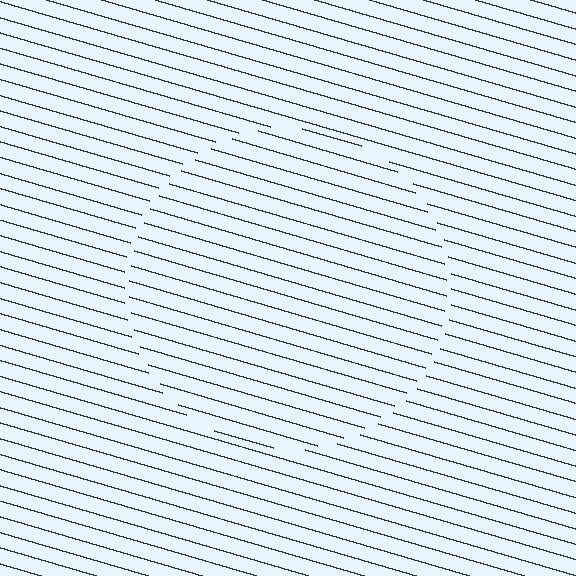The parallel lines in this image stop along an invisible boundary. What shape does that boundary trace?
An illusory circle. The interior of the shape contains the same grating, shifted by half a period — the contour is defined by the phase discontinuity where line-ends from the inner and outer gratings abut.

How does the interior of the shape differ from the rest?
The interior of the shape contains the same grating, shifted by half a period — the contour is defined by the phase discontinuity where line-ends from the inner and outer gratings abut.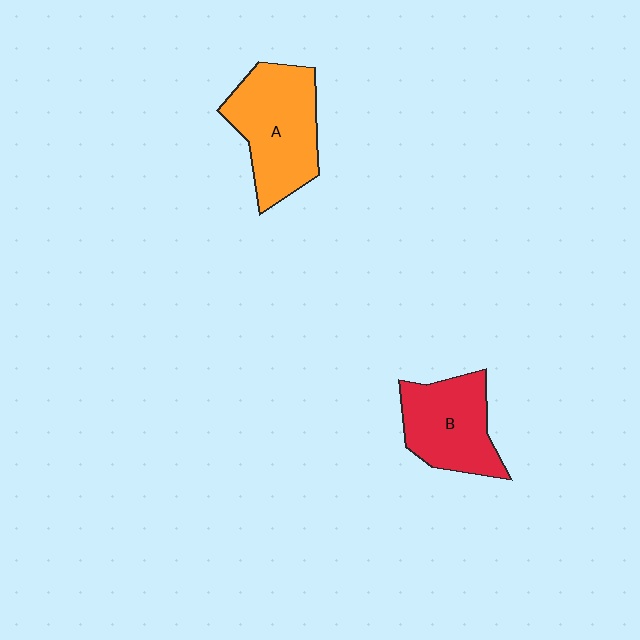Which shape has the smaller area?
Shape B (red).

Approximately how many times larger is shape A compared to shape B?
Approximately 1.2 times.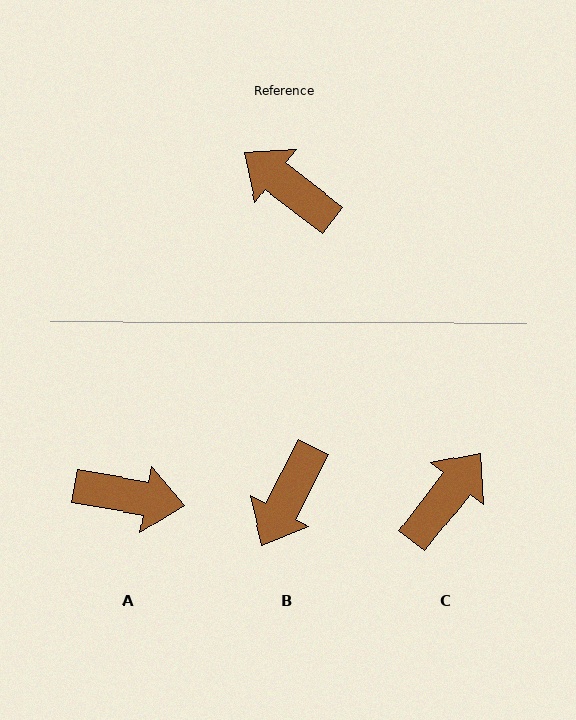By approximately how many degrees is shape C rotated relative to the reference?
Approximately 90 degrees clockwise.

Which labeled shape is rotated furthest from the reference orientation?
A, about 152 degrees away.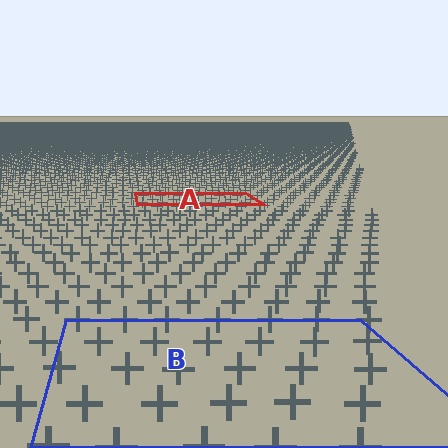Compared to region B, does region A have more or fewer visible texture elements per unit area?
Region A has more texture elements per unit area — they are packed more densely because it is farther away.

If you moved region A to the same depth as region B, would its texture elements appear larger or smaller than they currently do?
They would appear larger. At a closer depth, the same texture elements are projected at a bigger on-screen size.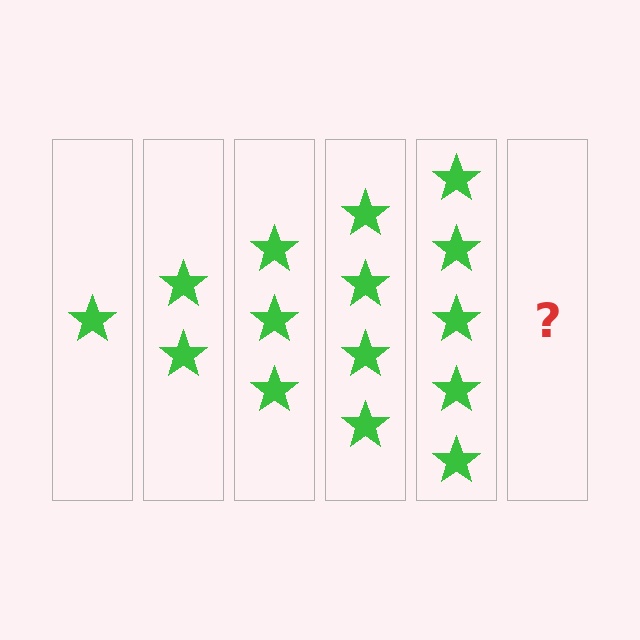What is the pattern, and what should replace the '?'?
The pattern is that each step adds one more star. The '?' should be 6 stars.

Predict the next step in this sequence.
The next step is 6 stars.